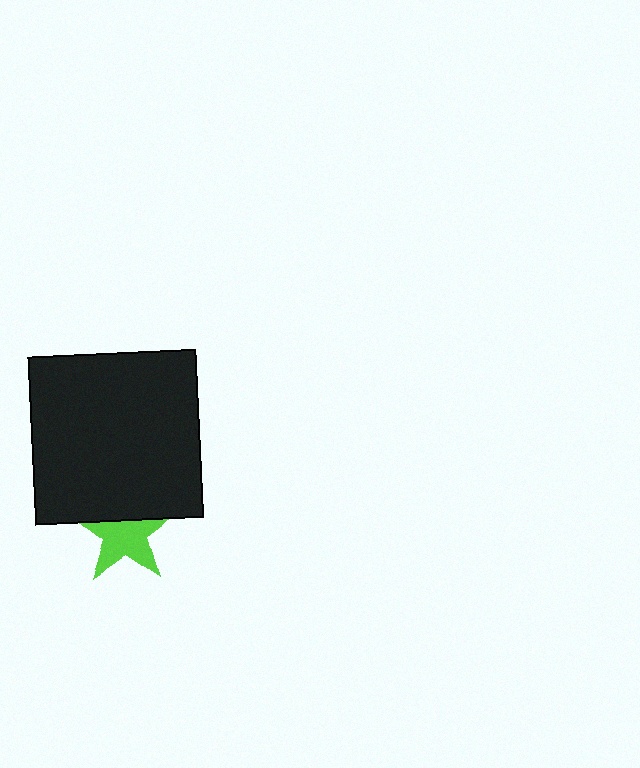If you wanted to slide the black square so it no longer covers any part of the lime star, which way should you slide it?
Slide it up — that is the most direct way to separate the two shapes.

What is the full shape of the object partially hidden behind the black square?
The partially hidden object is a lime star.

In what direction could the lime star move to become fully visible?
The lime star could move down. That would shift it out from behind the black square entirely.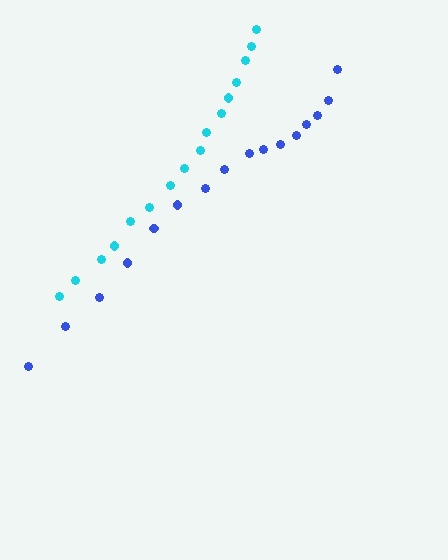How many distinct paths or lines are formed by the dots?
There are 2 distinct paths.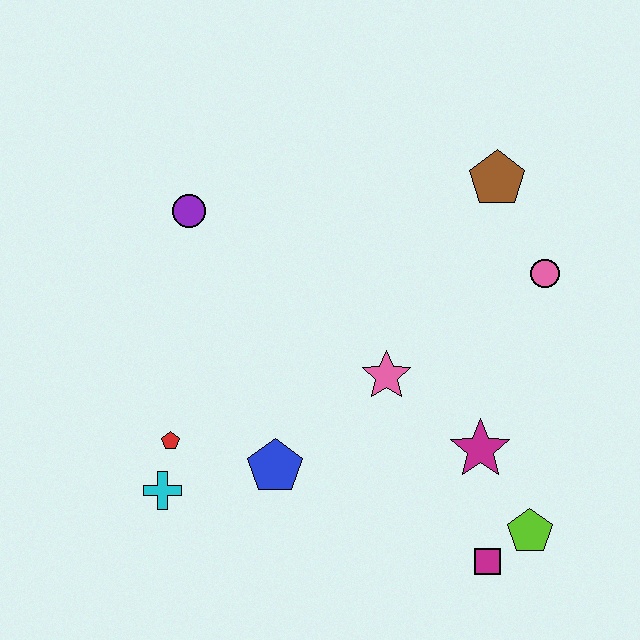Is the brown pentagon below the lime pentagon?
No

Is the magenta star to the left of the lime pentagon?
Yes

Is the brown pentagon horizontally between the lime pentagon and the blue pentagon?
Yes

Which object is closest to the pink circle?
The brown pentagon is closest to the pink circle.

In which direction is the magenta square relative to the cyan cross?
The magenta square is to the right of the cyan cross.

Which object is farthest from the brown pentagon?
The cyan cross is farthest from the brown pentagon.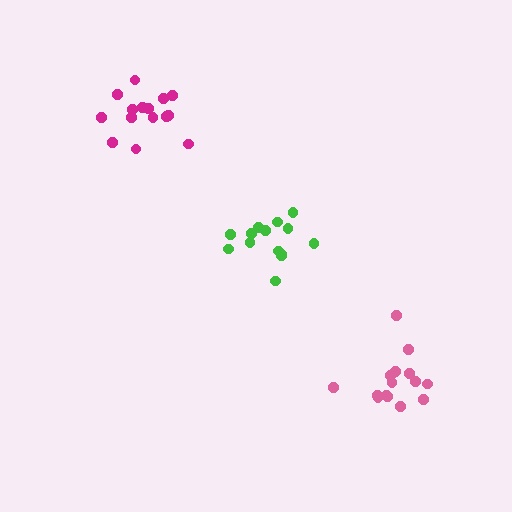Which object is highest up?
The magenta cluster is topmost.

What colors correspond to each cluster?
The clusters are colored: magenta, green, pink.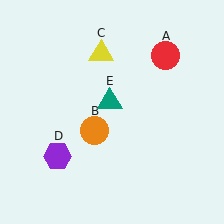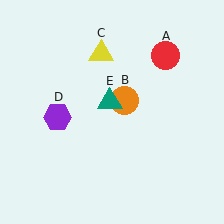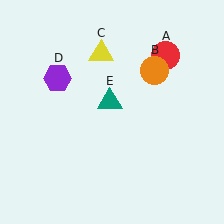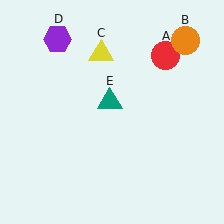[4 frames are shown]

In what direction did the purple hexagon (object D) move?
The purple hexagon (object D) moved up.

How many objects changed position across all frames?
2 objects changed position: orange circle (object B), purple hexagon (object D).